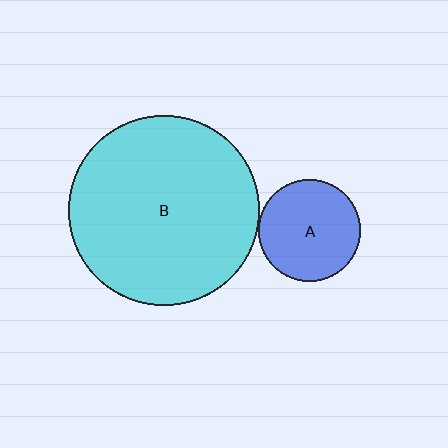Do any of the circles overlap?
No, none of the circles overlap.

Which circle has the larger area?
Circle B (cyan).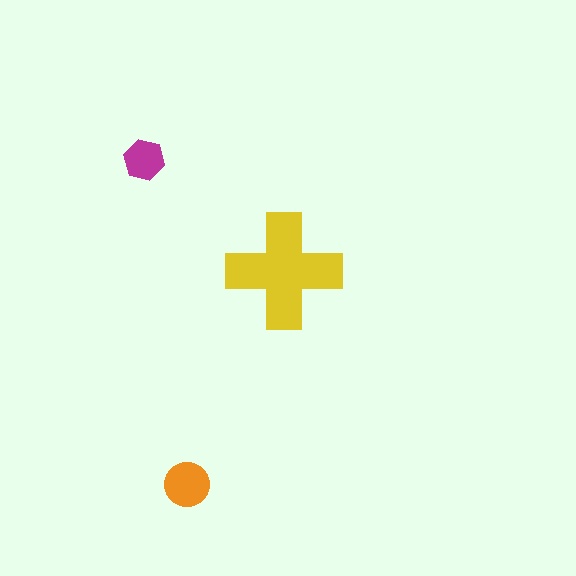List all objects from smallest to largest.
The magenta hexagon, the orange circle, the yellow cross.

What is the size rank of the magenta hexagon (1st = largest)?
3rd.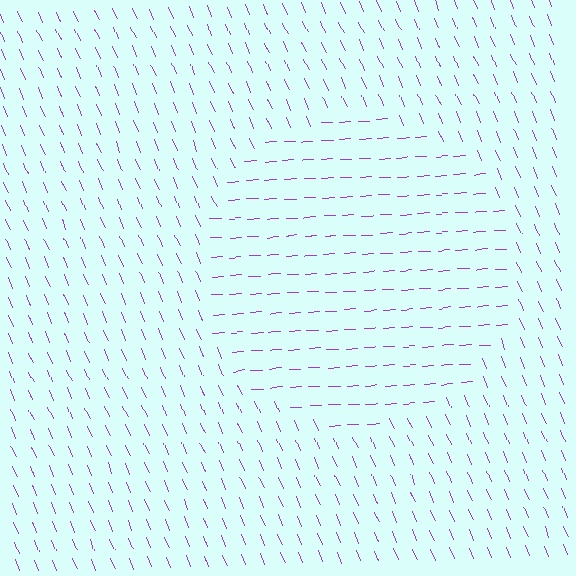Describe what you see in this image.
The image is filled with small purple line segments. A circle region in the image has lines oriented differently from the surrounding lines, creating a visible texture boundary.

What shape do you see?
I see a circle.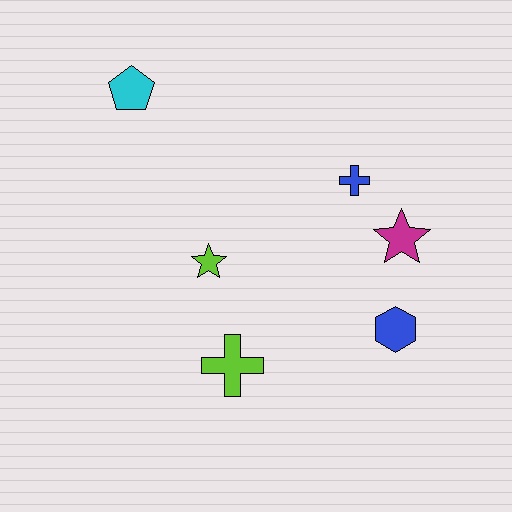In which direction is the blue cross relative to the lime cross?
The blue cross is above the lime cross.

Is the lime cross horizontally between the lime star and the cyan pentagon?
No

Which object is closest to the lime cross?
The lime star is closest to the lime cross.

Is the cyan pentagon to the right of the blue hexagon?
No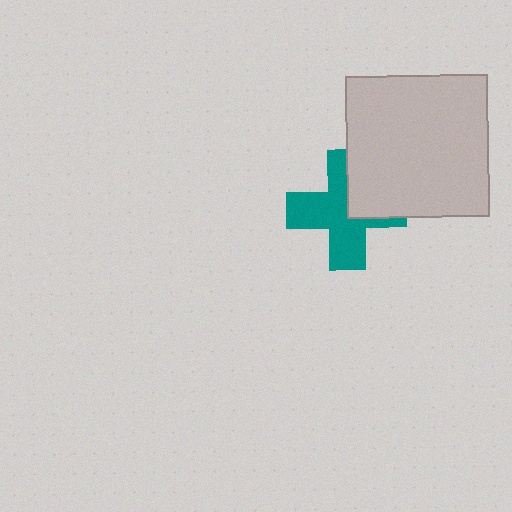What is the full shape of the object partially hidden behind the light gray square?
The partially hidden object is a teal cross.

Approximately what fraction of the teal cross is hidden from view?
Roughly 33% of the teal cross is hidden behind the light gray square.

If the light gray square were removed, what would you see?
You would see the complete teal cross.